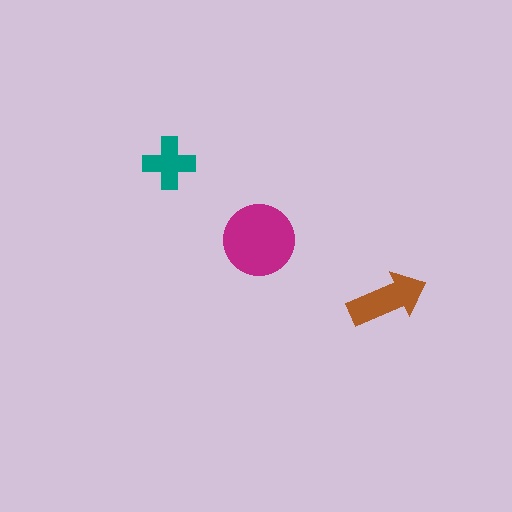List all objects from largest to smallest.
The magenta circle, the brown arrow, the teal cross.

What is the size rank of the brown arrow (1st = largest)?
2nd.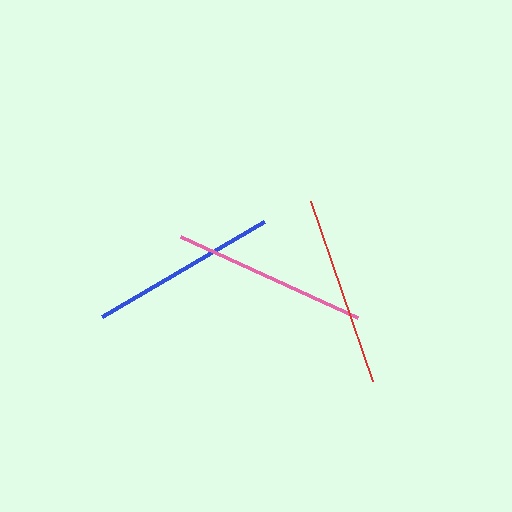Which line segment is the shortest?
The blue line is the shortest at approximately 188 pixels.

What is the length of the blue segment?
The blue segment is approximately 188 pixels long.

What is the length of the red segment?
The red segment is approximately 190 pixels long.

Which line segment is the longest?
The pink line is the longest at approximately 195 pixels.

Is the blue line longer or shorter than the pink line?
The pink line is longer than the blue line.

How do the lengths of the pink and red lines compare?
The pink and red lines are approximately the same length.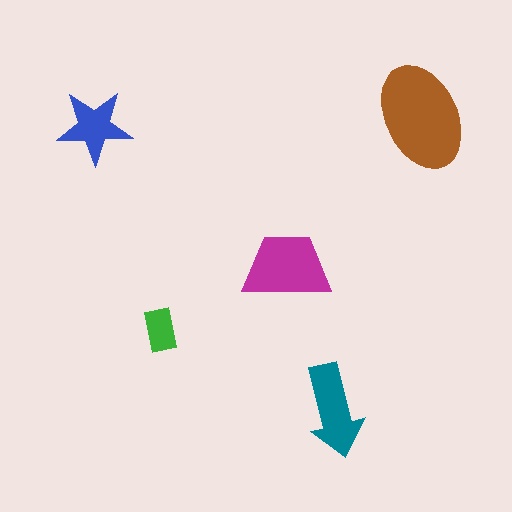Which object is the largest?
The brown ellipse.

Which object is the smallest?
The green rectangle.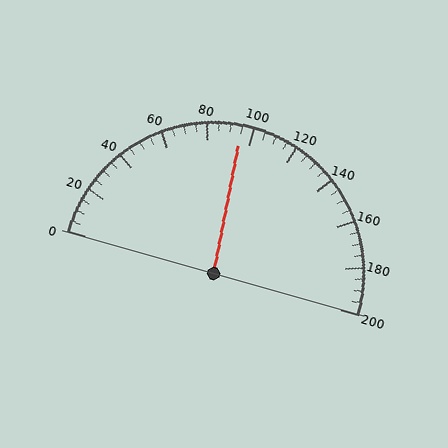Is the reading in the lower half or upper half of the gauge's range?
The reading is in the lower half of the range (0 to 200).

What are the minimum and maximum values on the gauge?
The gauge ranges from 0 to 200.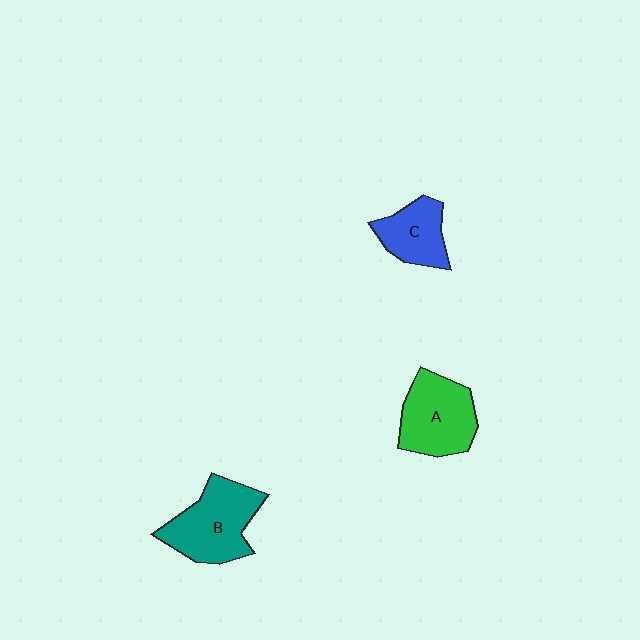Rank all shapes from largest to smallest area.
From largest to smallest: B (teal), A (green), C (blue).